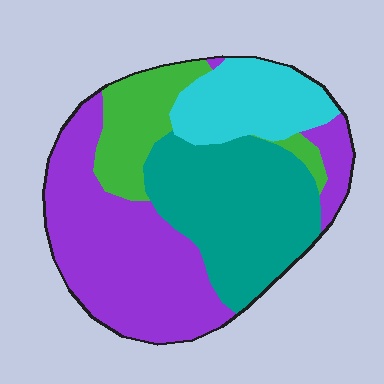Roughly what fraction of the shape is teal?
Teal takes up between a sixth and a third of the shape.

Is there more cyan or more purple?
Purple.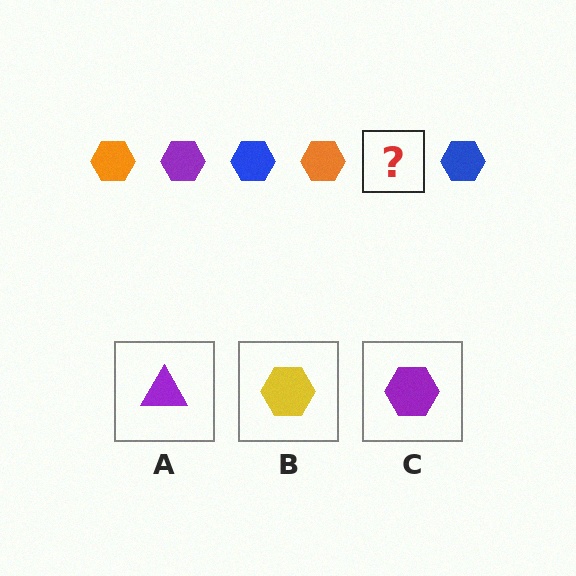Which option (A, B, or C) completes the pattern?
C.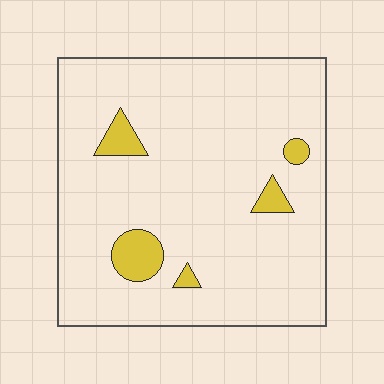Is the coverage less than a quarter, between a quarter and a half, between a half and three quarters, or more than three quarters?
Less than a quarter.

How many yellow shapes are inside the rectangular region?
5.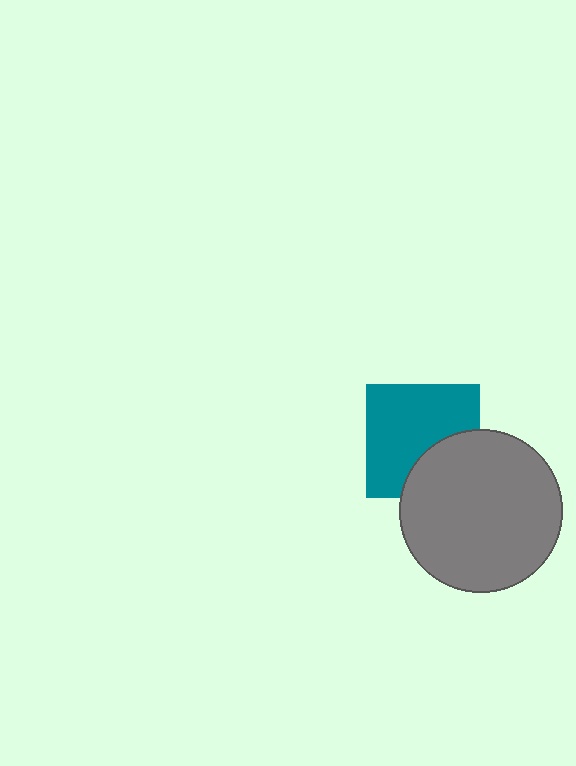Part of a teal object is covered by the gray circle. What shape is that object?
It is a square.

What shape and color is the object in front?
The object in front is a gray circle.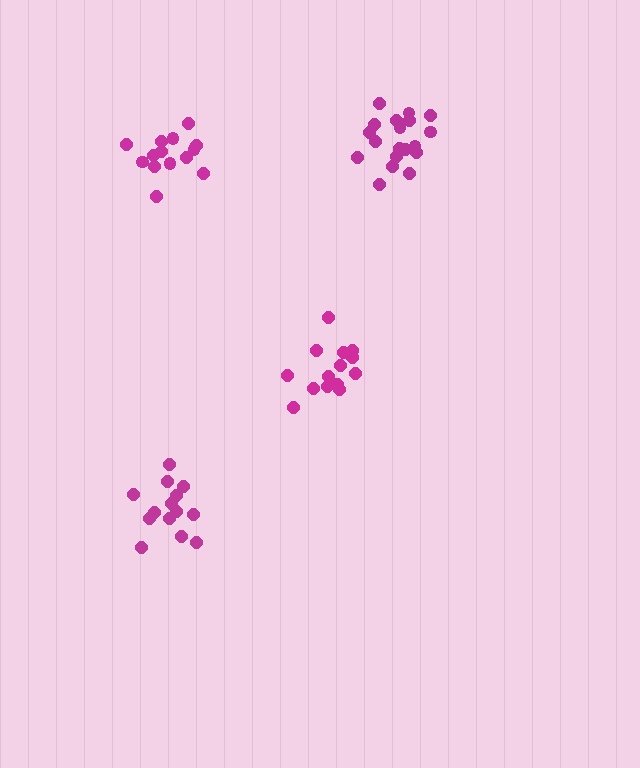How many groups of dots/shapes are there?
There are 4 groups.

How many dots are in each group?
Group 1: 14 dots, Group 2: 19 dots, Group 3: 14 dots, Group 4: 14 dots (61 total).